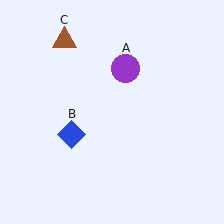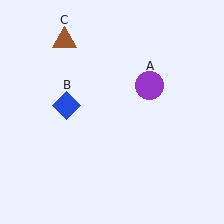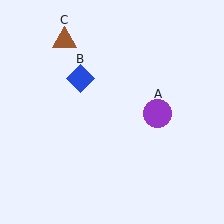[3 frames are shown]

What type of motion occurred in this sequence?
The purple circle (object A), blue diamond (object B) rotated clockwise around the center of the scene.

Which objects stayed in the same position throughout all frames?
Brown triangle (object C) remained stationary.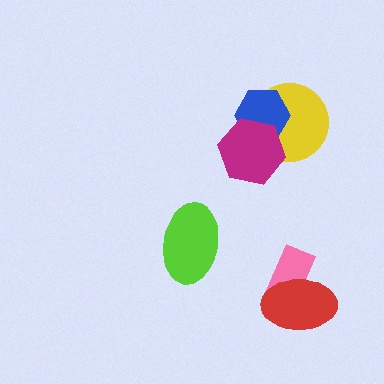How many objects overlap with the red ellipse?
1 object overlaps with the red ellipse.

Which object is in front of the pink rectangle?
The red ellipse is in front of the pink rectangle.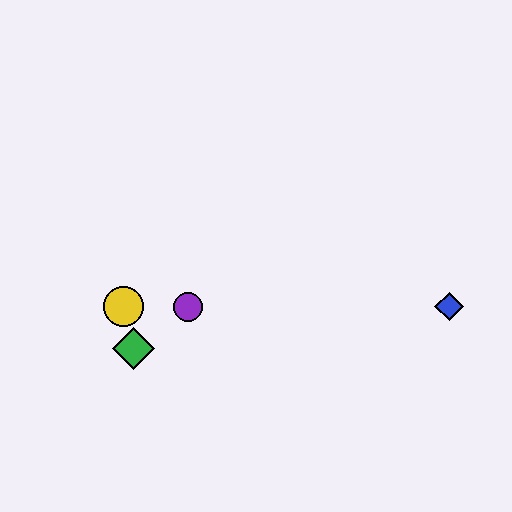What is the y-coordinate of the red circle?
The red circle is at y≈307.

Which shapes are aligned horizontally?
The red circle, the blue diamond, the yellow circle, the purple circle are aligned horizontally.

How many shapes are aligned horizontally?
4 shapes (the red circle, the blue diamond, the yellow circle, the purple circle) are aligned horizontally.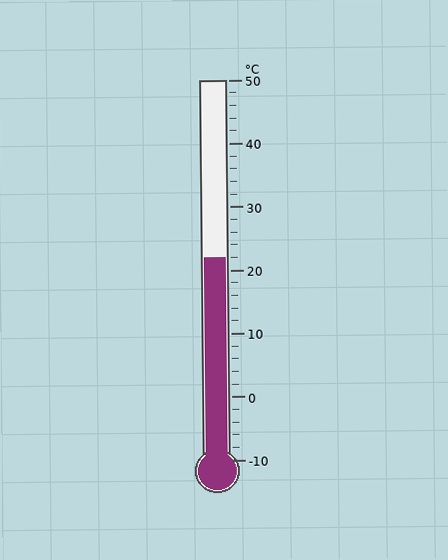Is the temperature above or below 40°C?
The temperature is below 40°C.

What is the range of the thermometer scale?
The thermometer scale ranges from -10°C to 50°C.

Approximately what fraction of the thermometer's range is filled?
The thermometer is filled to approximately 55% of its range.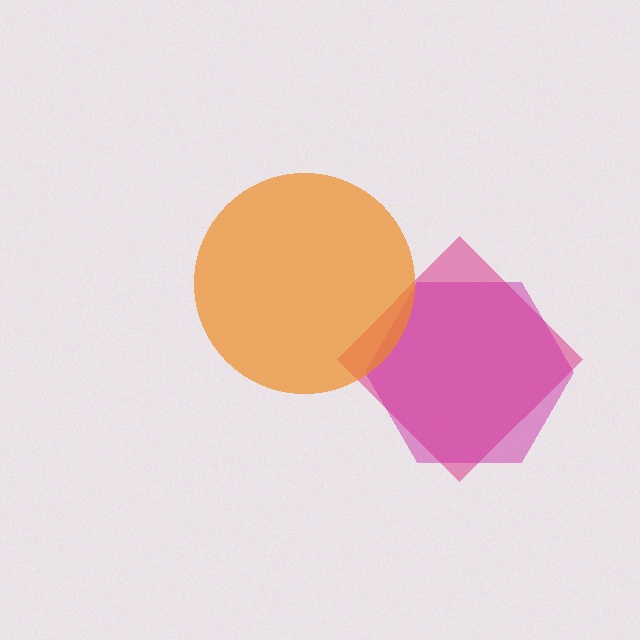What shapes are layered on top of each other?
The layered shapes are: a pink diamond, a magenta hexagon, an orange circle.